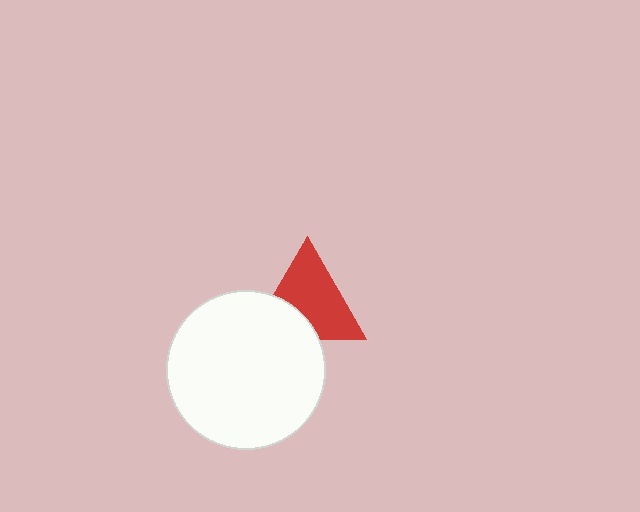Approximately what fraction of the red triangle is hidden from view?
Roughly 31% of the red triangle is hidden behind the white circle.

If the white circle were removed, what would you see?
You would see the complete red triangle.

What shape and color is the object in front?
The object in front is a white circle.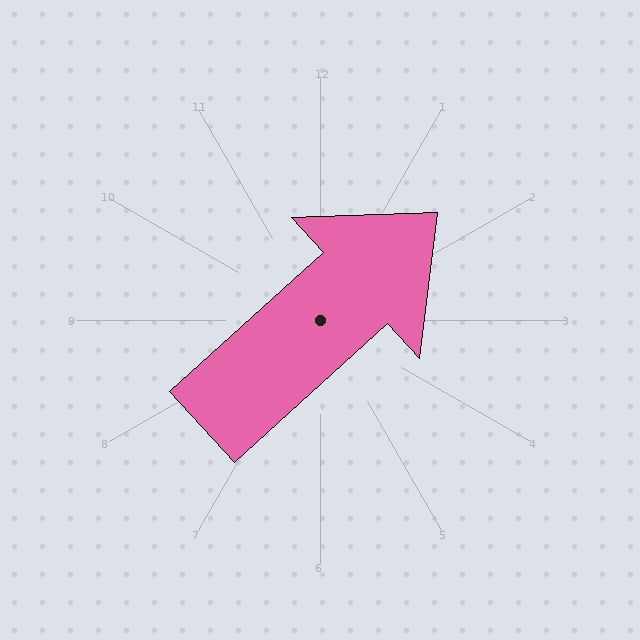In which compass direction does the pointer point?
Northeast.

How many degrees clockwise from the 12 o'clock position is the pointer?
Approximately 48 degrees.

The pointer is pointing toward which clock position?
Roughly 2 o'clock.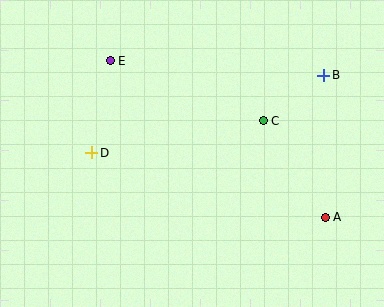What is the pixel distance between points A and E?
The distance between A and E is 266 pixels.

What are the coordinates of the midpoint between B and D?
The midpoint between B and D is at (208, 114).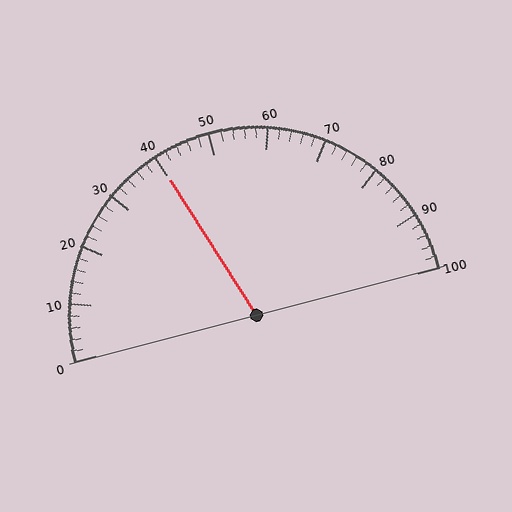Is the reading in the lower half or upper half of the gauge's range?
The reading is in the lower half of the range (0 to 100).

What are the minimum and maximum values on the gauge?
The gauge ranges from 0 to 100.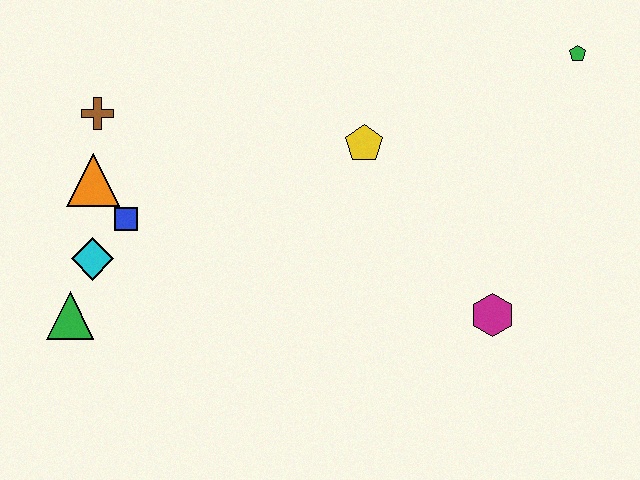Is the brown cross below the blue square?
No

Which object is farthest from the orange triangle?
The green pentagon is farthest from the orange triangle.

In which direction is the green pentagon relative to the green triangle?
The green pentagon is to the right of the green triangle.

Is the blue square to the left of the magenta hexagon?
Yes